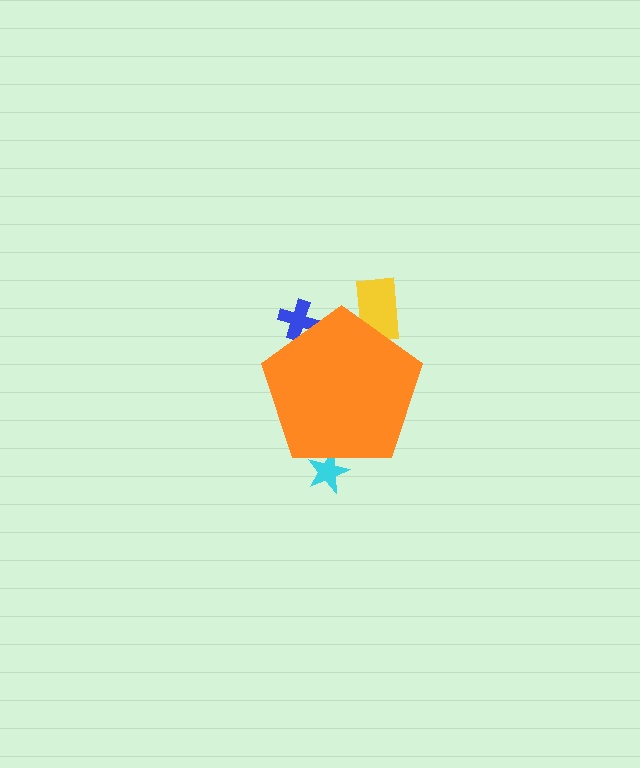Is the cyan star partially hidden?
Yes, the cyan star is partially hidden behind the orange pentagon.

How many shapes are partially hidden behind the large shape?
3 shapes are partially hidden.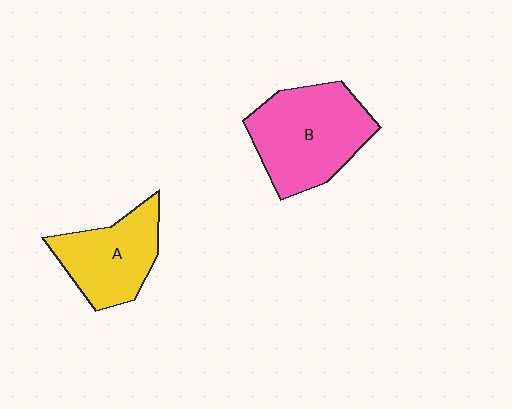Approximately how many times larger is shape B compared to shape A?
Approximately 1.4 times.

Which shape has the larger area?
Shape B (pink).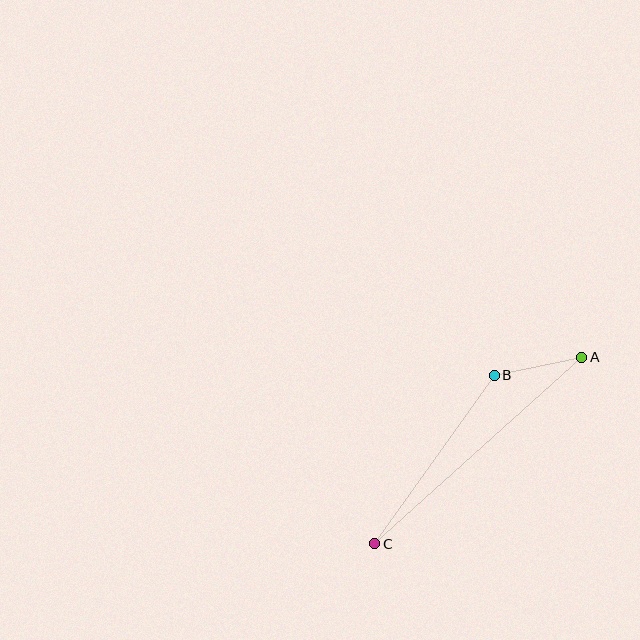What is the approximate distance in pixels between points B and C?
The distance between B and C is approximately 207 pixels.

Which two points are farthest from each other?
Points A and C are farthest from each other.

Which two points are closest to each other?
Points A and B are closest to each other.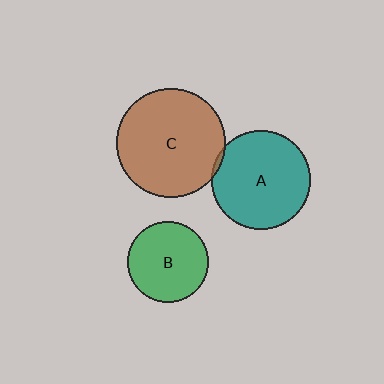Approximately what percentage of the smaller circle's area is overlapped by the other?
Approximately 5%.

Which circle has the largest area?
Circle C (brown).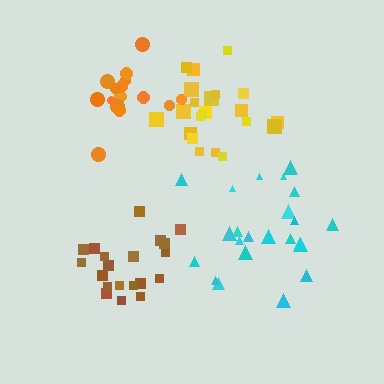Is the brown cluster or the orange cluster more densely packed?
Brown.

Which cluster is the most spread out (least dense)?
Cyan.